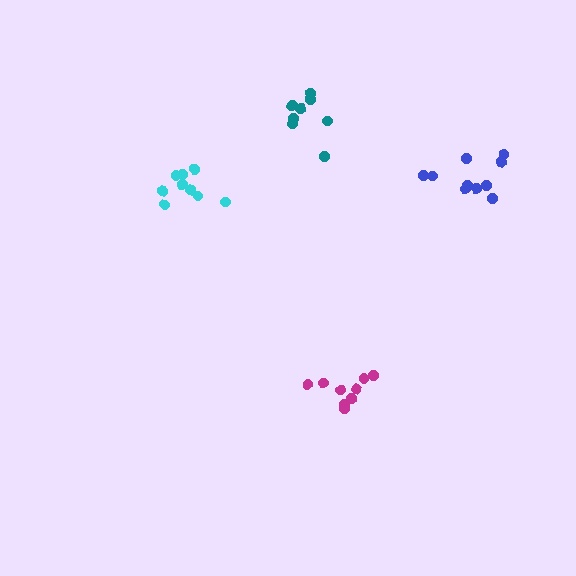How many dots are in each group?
Group 1: 9 dots, Group 2: 9 dots, Group 3: 10 dots, Group 4: 8 dots (36 total).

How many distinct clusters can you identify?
There are 4 distinct clusters.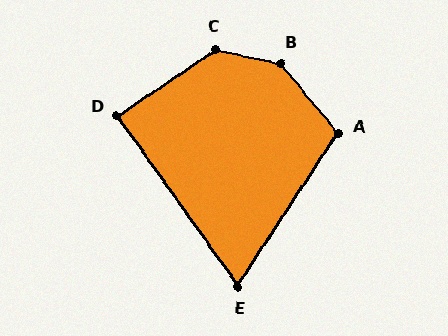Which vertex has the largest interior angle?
B, at approximately 141 degrees.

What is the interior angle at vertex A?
Approximately 108 degrees (obtuse).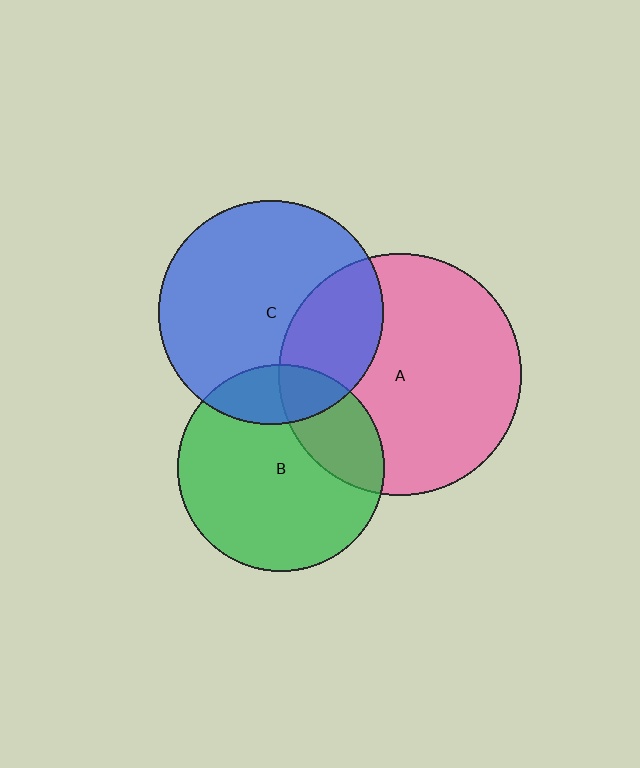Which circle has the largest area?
Circle A (pink).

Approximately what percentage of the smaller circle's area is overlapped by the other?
Approximately 25%.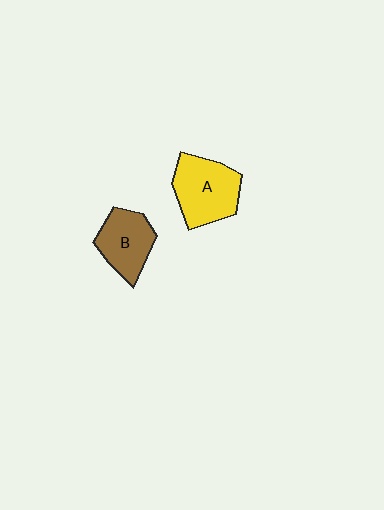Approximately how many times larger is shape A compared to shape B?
Approximately 1.3 times.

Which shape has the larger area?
Shape A (yellow).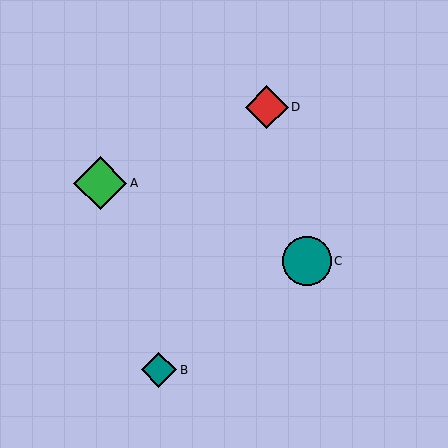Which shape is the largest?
The green diamond (labeled A) is the largest.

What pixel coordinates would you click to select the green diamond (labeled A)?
Click at (100, 183) to select the green diamond A.